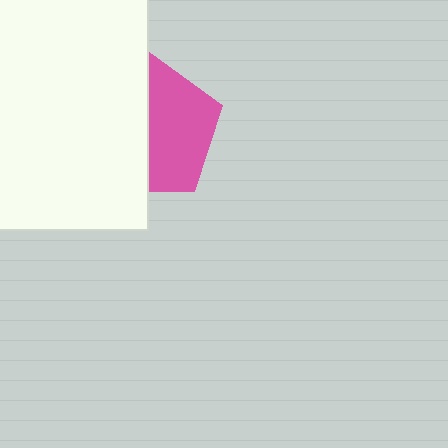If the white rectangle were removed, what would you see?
You would see the complete pink pentagon.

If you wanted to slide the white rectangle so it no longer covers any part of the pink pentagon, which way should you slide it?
Slide it left — that is the most direct way to separate the two shapes.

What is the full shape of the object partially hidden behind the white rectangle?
The partially hidden object is a pink pentagon.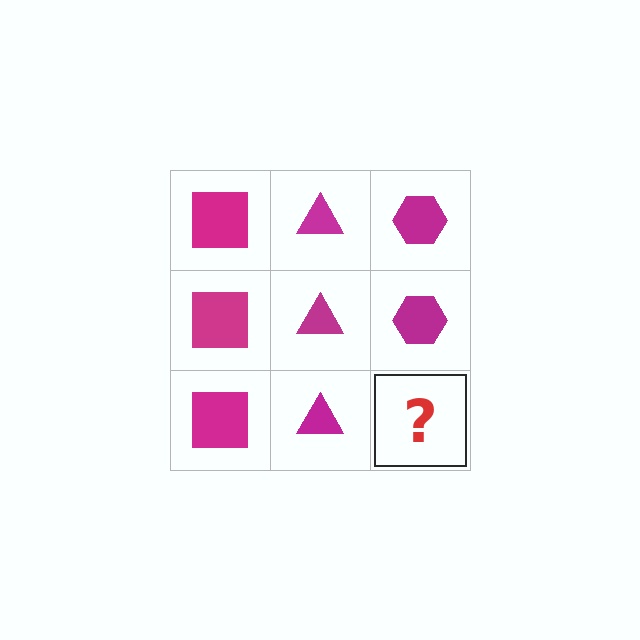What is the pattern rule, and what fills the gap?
The rule is that each column has a consistent shape. The gap should be filled with a magenta hexagon.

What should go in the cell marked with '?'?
The missing cell should contain a magenta hexagon.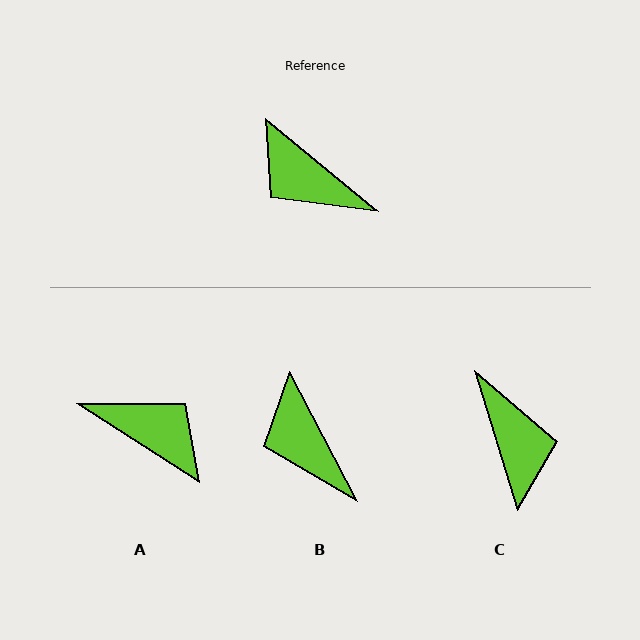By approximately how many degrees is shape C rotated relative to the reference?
Approximately 147 degrees counter-clockwise.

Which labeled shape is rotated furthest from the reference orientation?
A, about 173 degrees away.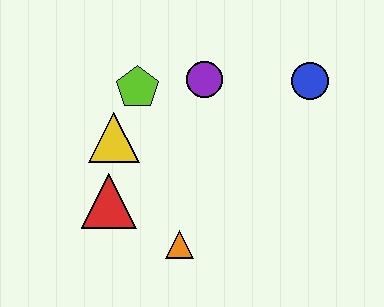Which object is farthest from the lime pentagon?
The blue circle is farthest from the lime pentagon.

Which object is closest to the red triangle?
The yellow triangle is closest to the red triangle.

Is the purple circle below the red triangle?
No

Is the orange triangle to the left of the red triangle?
No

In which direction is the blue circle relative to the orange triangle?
The blue circle is above the orange triangle.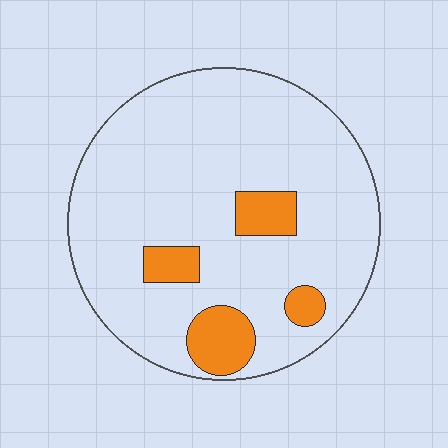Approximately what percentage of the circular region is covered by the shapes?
Approximately 15%.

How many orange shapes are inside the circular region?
4.